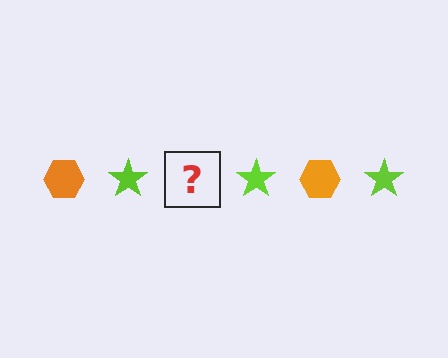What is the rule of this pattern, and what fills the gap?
The rule is that the pattern alternates between orange hexagon and lime star. The gap should be filled with an orange hexagon.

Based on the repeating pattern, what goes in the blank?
The blank should be an orange hexagon.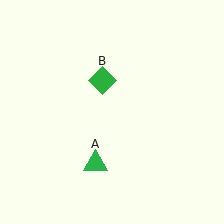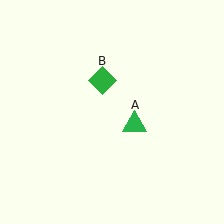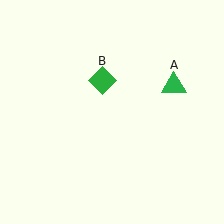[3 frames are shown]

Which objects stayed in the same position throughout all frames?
Green diamond (object B) remained stationary.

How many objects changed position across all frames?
1 object changed position: green triangle (object A).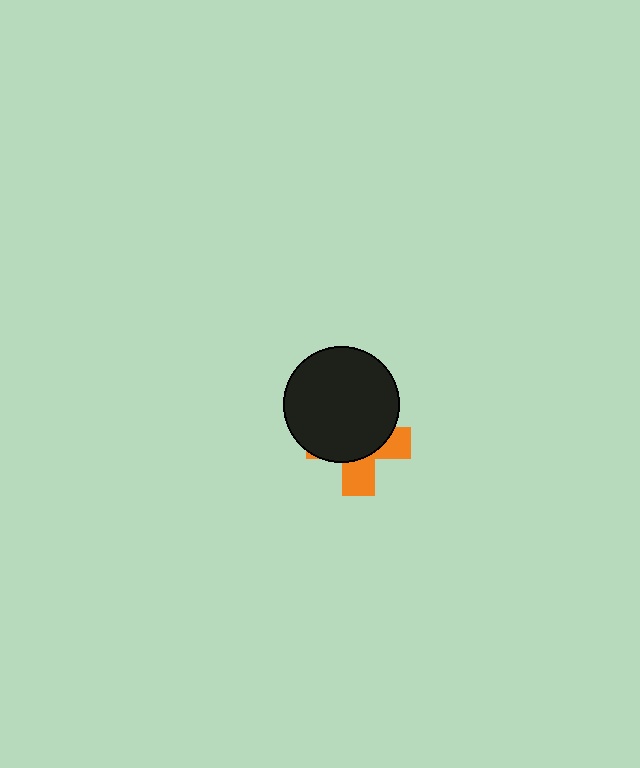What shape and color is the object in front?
The object in front is a black circle.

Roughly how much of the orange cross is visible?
A small part of it is visible (roughly 36%).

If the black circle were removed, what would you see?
You would see the complete orange cross.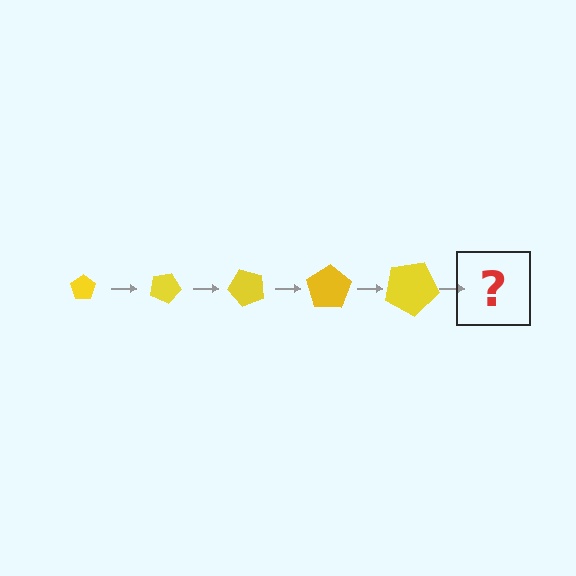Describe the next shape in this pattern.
It should be a pentagon, larger than the previous one and rotated 125 degrees from the start.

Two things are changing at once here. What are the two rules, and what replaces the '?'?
The two rules are that the pentagon grows larger each step and it rotates 25 degrees each step. The '?' should be a pentagon, larger than the previous one and rotated 125 degrees from the start.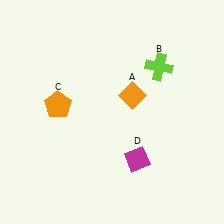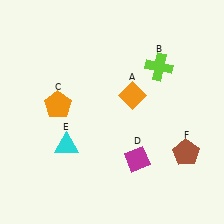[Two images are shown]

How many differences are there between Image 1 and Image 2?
There are 2 differences between the two images.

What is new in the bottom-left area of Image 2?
A cyan triangle (E) was added in the bottom-left area of Image 2.